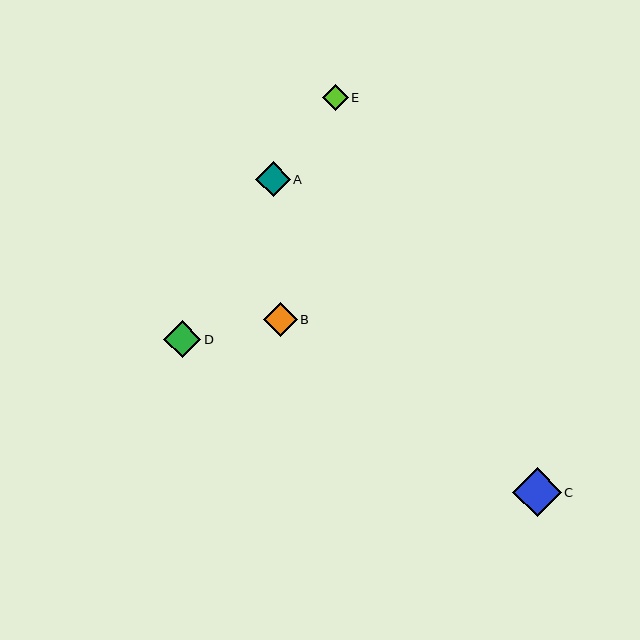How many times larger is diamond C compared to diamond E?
Diamond C is approximately 1.9 times the size of diamond E.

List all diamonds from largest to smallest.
From largest to smallest: C, D, A, B, E.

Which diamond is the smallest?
Diamond E is the smallest with a size of approximately 26 pixels.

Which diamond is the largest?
Diamond C is the largest with a size of approximately 49 pixels.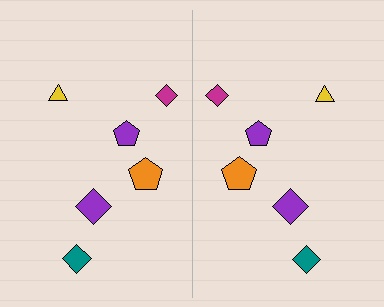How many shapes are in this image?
There are 12 shapes in this image.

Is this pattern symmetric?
Yes, this pattern has bilateral (reflection) symmetry.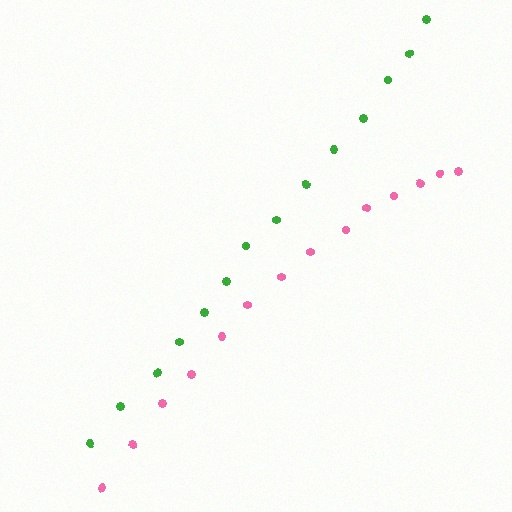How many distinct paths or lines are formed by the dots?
There are 2 distinct paths.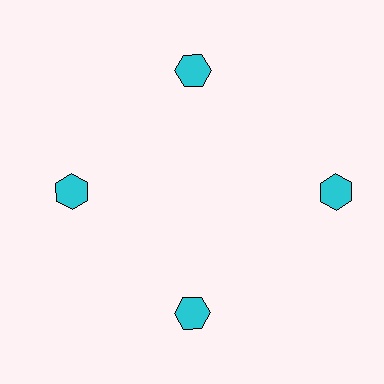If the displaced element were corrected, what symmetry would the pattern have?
It would have 4-fold rotational symmetry — the pattern would map onto itself every 90 degrees.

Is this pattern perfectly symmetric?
No. The 4 cyan hexagons are arranged in a ring, but one element near the 3 o'clock position is pushed outward from the center, breaking the 4-fold rotational symmetry.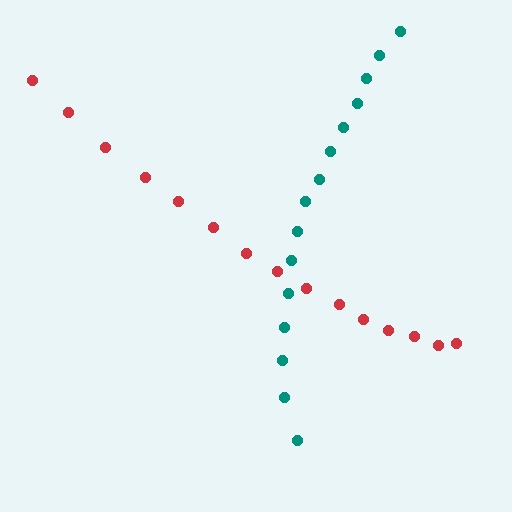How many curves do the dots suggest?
There are 2 distinct paths.